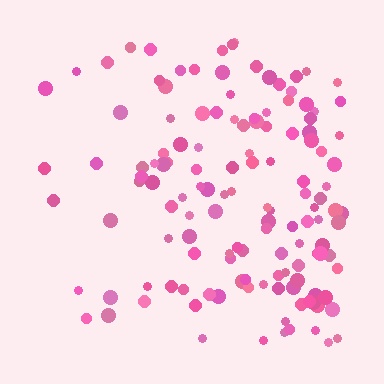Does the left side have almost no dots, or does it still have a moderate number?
Still a moderate number, just noticeably fewer than the right.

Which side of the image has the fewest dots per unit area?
The left.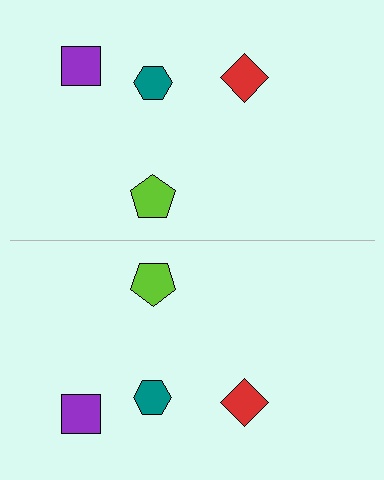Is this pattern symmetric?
Yes, this pattern has bilateral (reflection) symmetry.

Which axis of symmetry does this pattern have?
The pattern has a horizontal axis of symmetry running through the center of the image.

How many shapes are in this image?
There are 8 shapes in this image.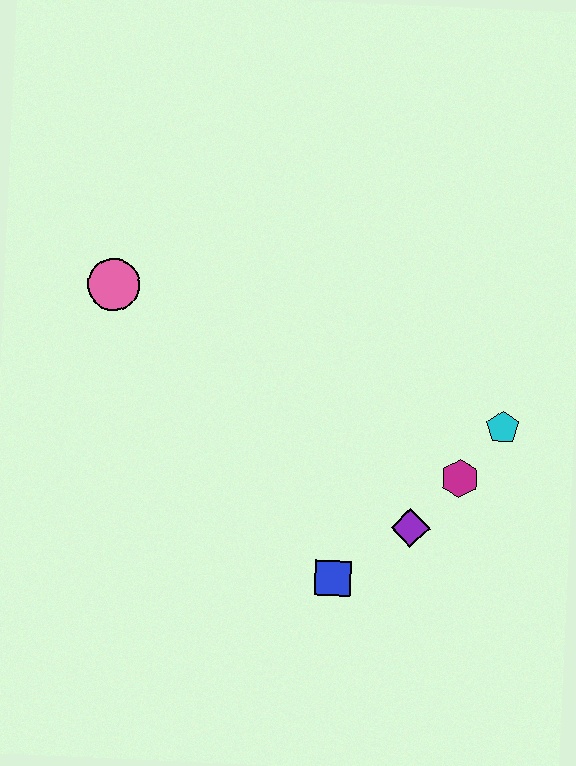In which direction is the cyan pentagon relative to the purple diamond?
The cyan pentagon is above the purple diamond.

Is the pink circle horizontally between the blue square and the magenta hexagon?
No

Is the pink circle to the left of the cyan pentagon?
Yes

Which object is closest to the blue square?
The purple diamond is closest to the blue square.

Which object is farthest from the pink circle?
The cyan pentagon is farthest from the pink circle.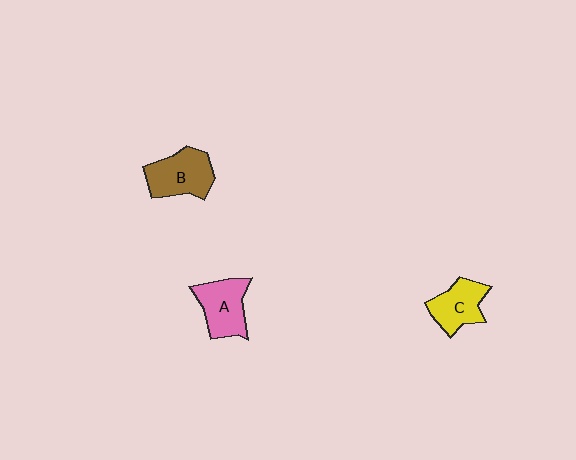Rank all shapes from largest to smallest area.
From largest to smallest: B (brown), A (pink), C (yellow).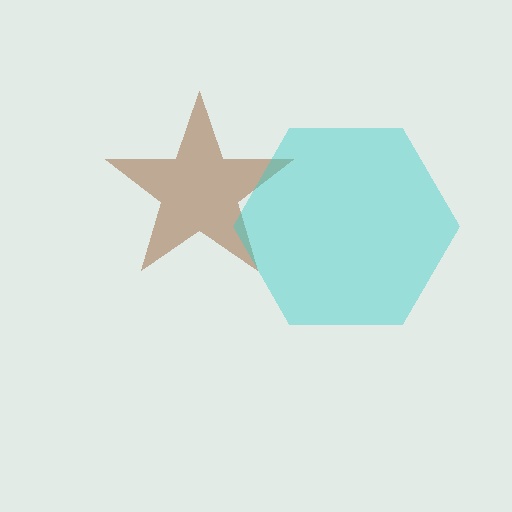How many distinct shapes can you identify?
There are 2 distinct shapes: a brown star, a cyan hexagon.